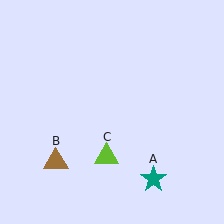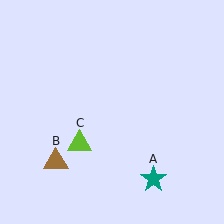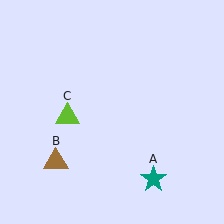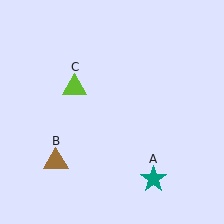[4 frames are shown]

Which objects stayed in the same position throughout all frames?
Teal star (object A) and brown triangle (object B) remained stationary.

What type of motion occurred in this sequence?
The lime triangle (object C) rotated clockwise around the center of the scene.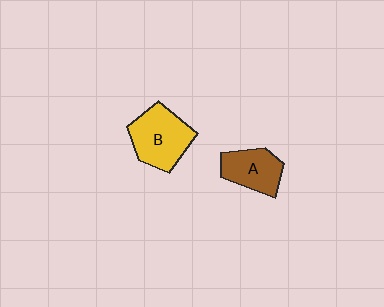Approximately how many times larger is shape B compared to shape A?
Approximately 1.3 times.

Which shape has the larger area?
Shape B (yellow).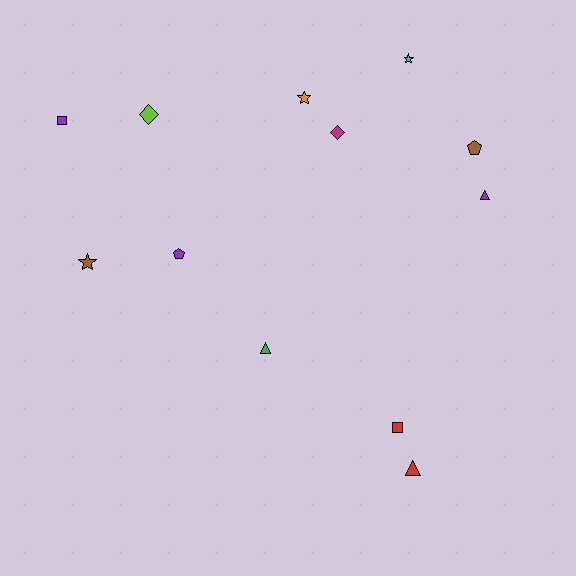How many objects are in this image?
There are 12 objects.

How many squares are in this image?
There are 2 squares.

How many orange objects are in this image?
There is 1 orange object.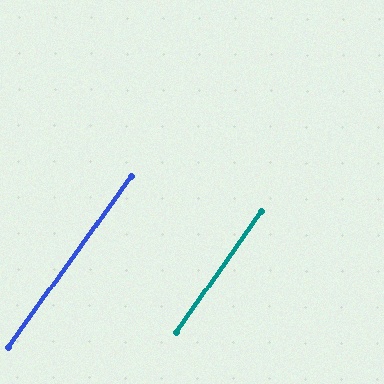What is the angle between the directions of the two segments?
Approximately 1 degree.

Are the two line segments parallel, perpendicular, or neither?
Parallel — their directions differ by only 0.9°.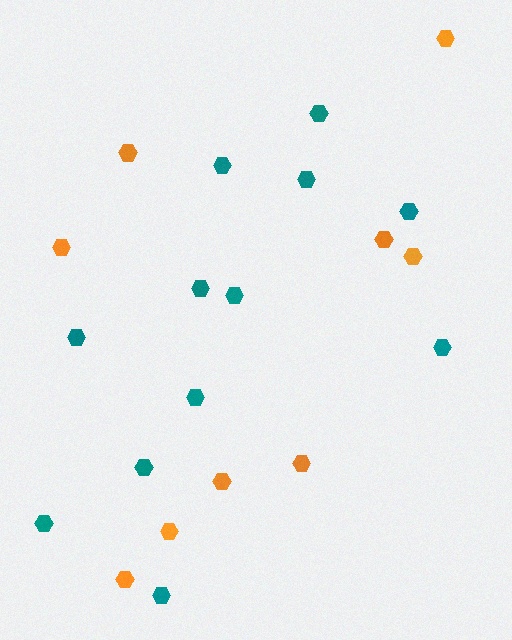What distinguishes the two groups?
There are 2 groups: one group of teal hexagons (12) and one group of orange hexagons (9).